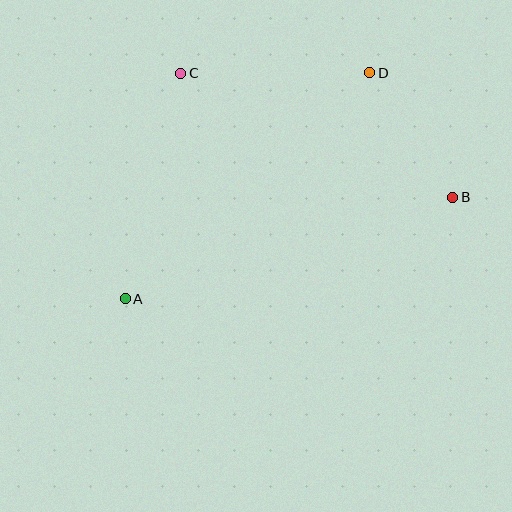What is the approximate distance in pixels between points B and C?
The distance between B and C is approximately 299 pixels.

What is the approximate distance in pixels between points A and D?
The distance between A and D is approximately 333 pixels.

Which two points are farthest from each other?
Points A and B are farthest from each other.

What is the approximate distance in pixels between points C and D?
The distance between C and D is approximately 189 pixels.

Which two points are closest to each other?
Points B and D are closest to each other.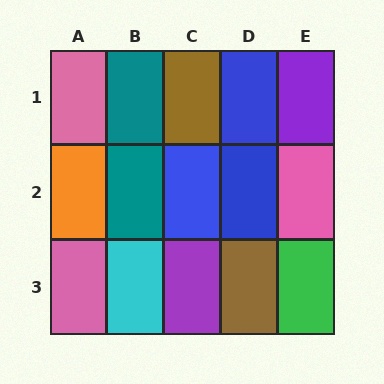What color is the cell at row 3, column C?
Purple.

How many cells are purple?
2 cells are purple.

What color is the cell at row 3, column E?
Green.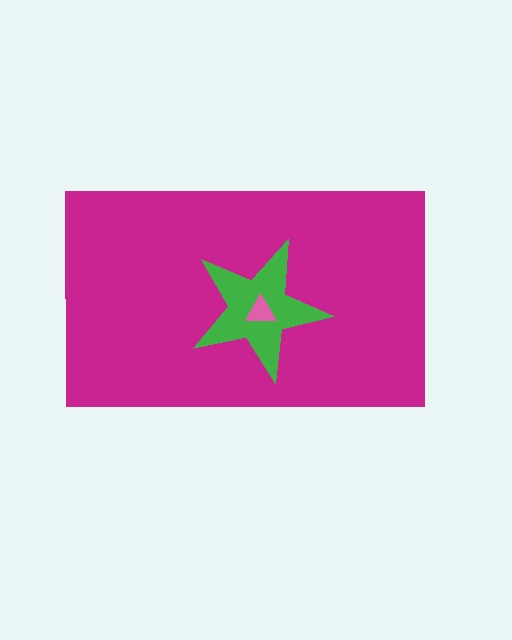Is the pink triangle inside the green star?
Yes.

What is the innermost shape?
The pink triangle.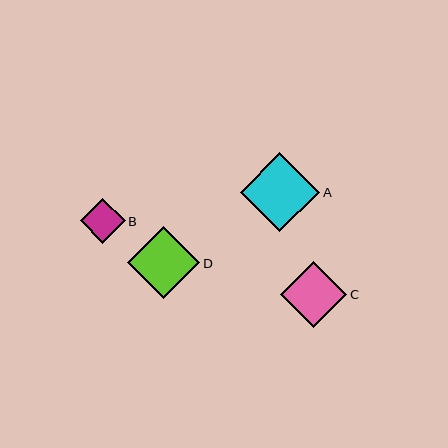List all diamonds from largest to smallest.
From largest to smallest: A, D, C, B.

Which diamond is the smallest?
Diamond B is the smallest with a size of approximately 45 pixels.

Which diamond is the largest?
Diamond A is the largest with a size of approximately 80 pixels.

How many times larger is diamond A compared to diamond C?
Diamond A is approximately 1.2 times the size of diamond C.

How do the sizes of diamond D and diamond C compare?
Diamond D and diamond C are approximately the same size.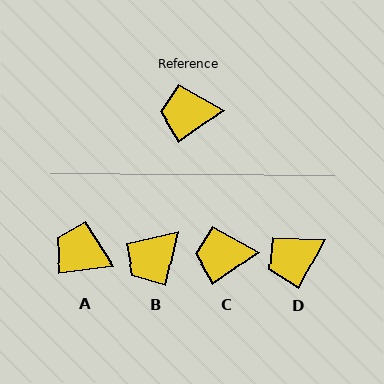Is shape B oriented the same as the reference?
No, it is off by about 42 degrees.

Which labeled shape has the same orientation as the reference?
C.